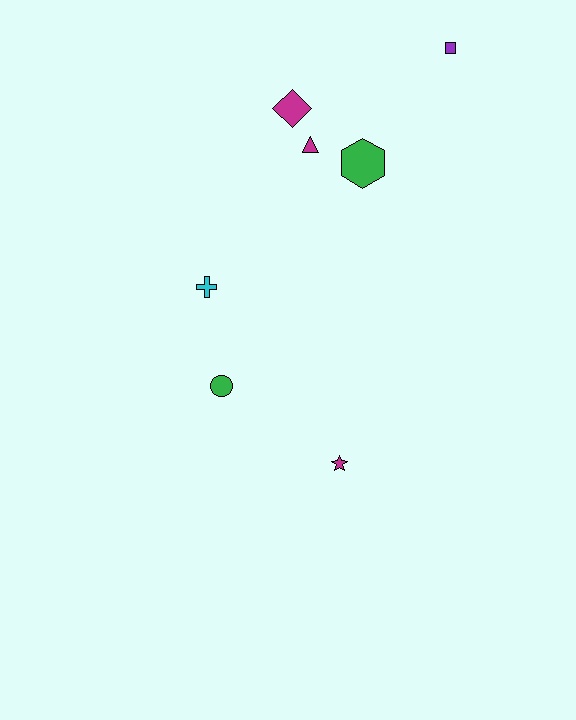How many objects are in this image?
There are 7 objects.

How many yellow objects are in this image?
There are no yellow objects.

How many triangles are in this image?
There is 1 triangle.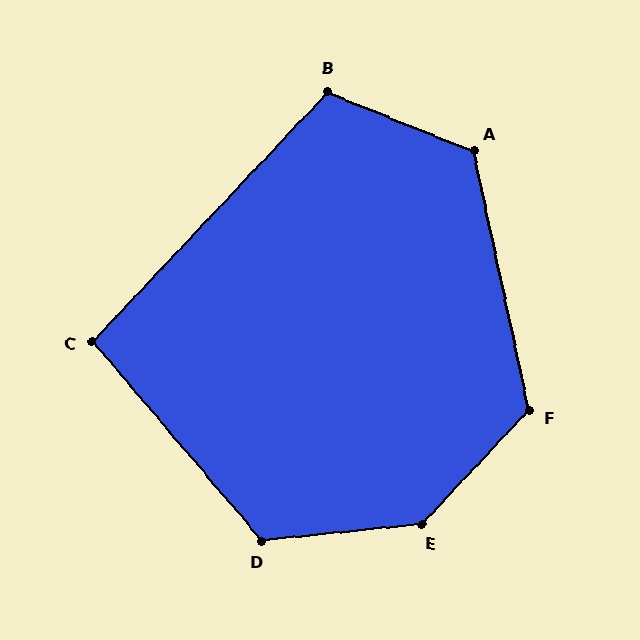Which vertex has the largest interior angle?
E, at approximately 139 degrees.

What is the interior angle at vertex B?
Approximately 111 degrees (obtuse).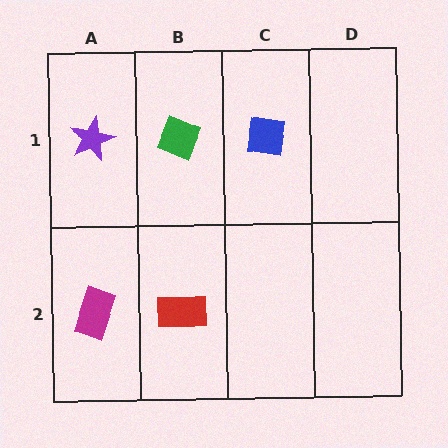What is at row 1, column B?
A green diamond.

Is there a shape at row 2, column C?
No, that cell is empty.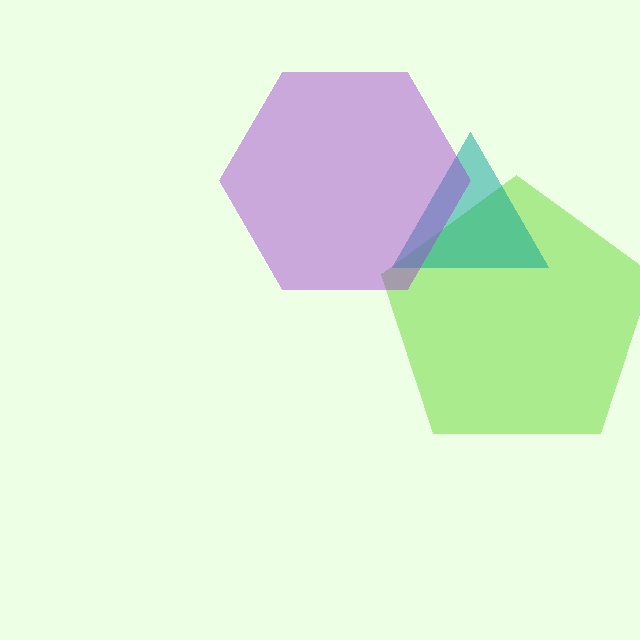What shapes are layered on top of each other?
The layered shapes are: a lime pentagon, a teal triangle, a purple hexagon.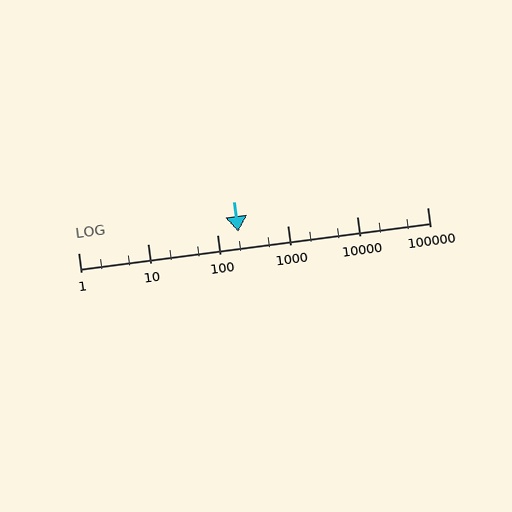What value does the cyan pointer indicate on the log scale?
The pointer indicates approximately 200.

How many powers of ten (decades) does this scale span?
The scale spans 5 decades, from 1 to 100000.